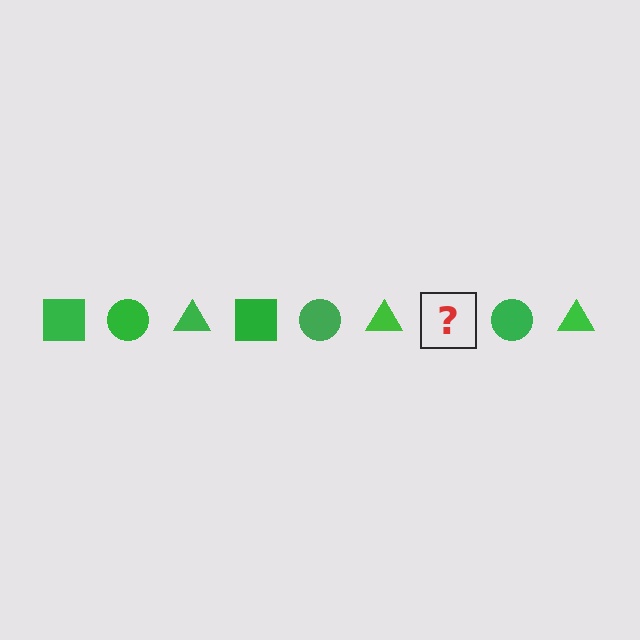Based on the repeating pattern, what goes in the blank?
The blank should be a green square.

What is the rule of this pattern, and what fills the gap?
The rule is that the pattern cycles through square, circle, triangle shapes in green. The gap should be filled with a green square.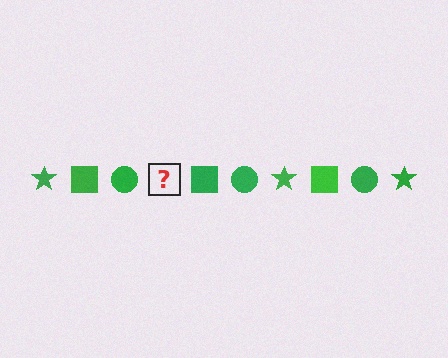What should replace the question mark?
The question mark should be replaced with a green star.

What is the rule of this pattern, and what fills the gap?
The rule is that the pattern cycles through star, square, circle shapes in green. The gap should be filled with a green star.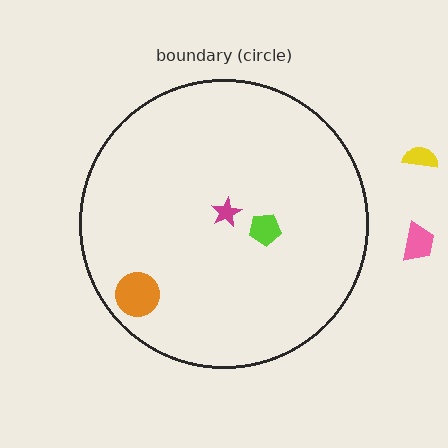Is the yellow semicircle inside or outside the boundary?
Outside.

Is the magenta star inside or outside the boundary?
Inside.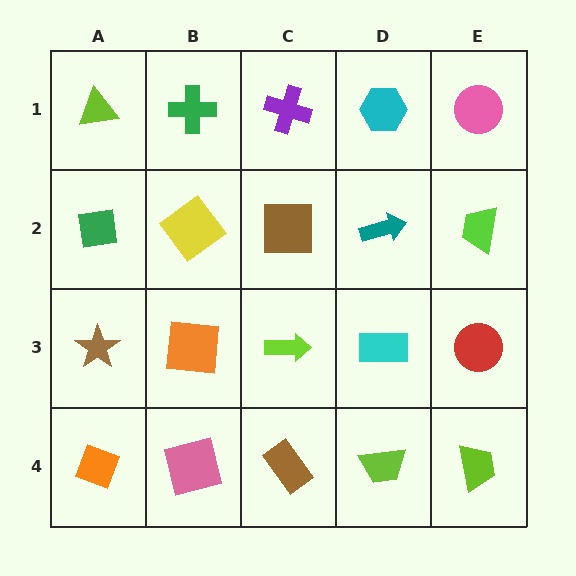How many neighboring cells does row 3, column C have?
4.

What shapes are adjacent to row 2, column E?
A pink circle (row 1, column E), a red circle (row 3, column E), a teal arrow (row 2, column D).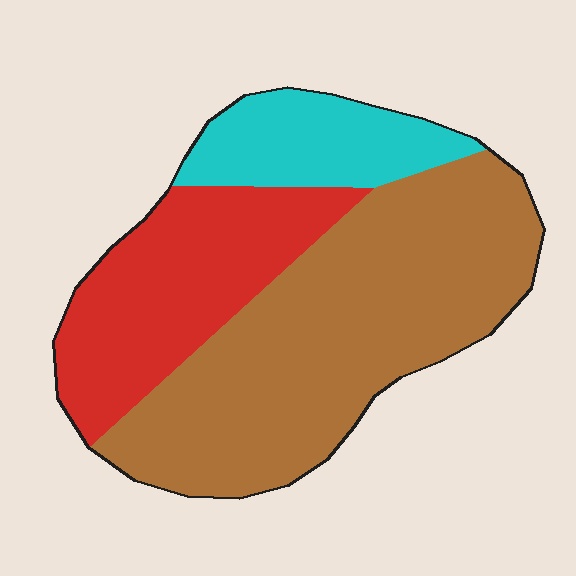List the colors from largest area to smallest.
From largest to smallest: brown, red, cyan.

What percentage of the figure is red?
Red covers about 30% of the figure.